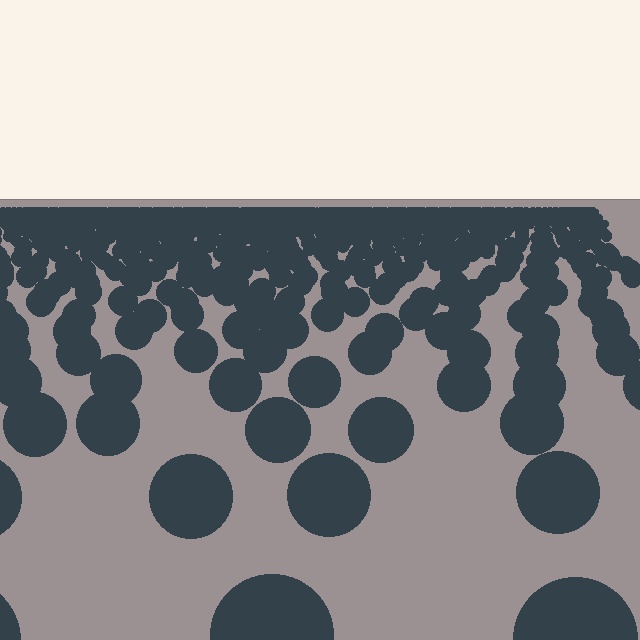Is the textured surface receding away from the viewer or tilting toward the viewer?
The surface is receding away from the viewer. Texture elements get smaller and denser toward the top.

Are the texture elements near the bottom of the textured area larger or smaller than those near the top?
Larger. Near the bottom, elements are closer to the viewer and appear at a bigger on-screen size.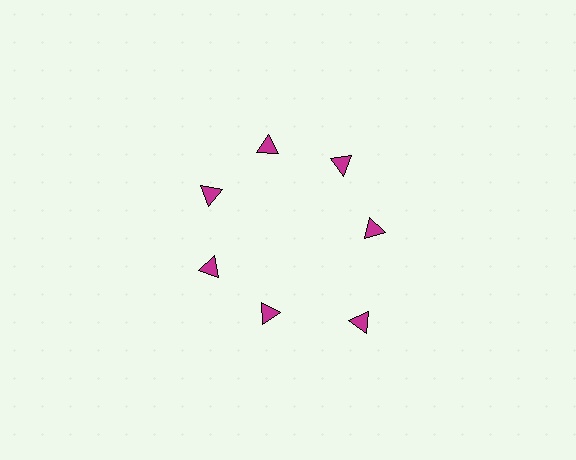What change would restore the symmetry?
The symmetry would be restored by moving it inward, back onto the ring so that all 7 triangles sit at equal angles and equal distance from the center.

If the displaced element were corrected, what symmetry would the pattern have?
It would have 7-fold rotational symmetry — the pattern would map onto itself every 51 degrees.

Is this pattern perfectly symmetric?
No. The 7 magenta triangles are arranged in a ring, but one element near the 5 o'clock position is pushed outward from the center, breaking the 7-fold rotational symmetry.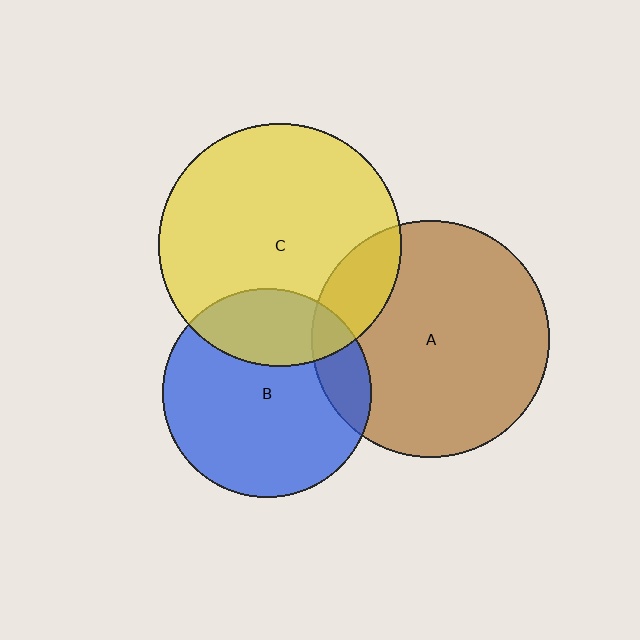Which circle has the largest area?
Circle C (yellow).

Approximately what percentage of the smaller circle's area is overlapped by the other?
Approximately 15%.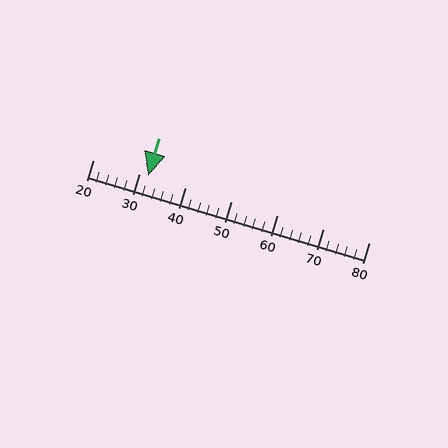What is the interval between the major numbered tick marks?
The major tick marks are spaced 10 units apart.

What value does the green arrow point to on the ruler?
The green arrow points to approximately 32.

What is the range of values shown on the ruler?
The ruler shows values from 20 to 80.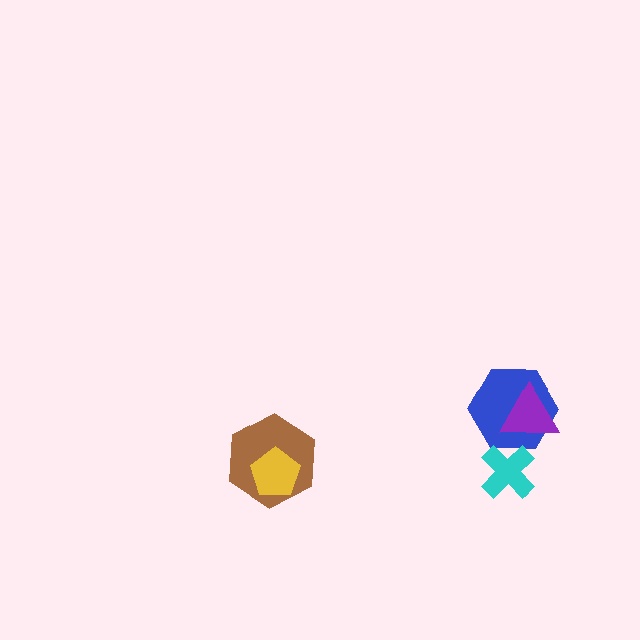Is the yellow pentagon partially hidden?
No, no other shape covers it.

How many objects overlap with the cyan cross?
1 object overlaps with the cyan cross.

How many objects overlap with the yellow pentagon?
1 object overlaps with the yellow pentagon.